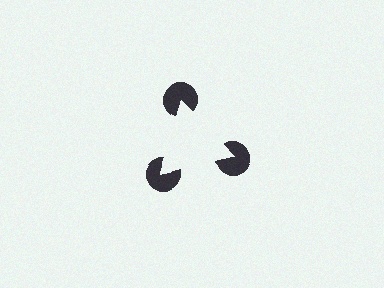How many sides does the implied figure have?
3 sides.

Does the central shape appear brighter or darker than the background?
It typically appears slightly brighter than the background, even though no actual brightness change is drawn.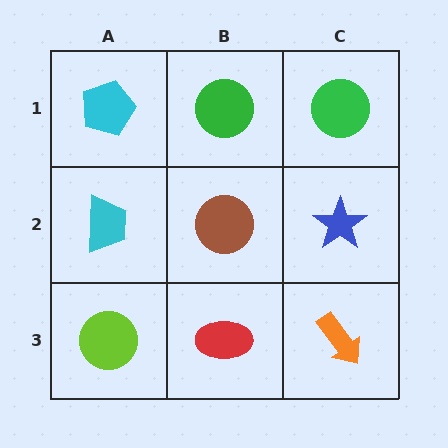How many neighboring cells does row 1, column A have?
2.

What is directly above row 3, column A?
A cyan trapezoid.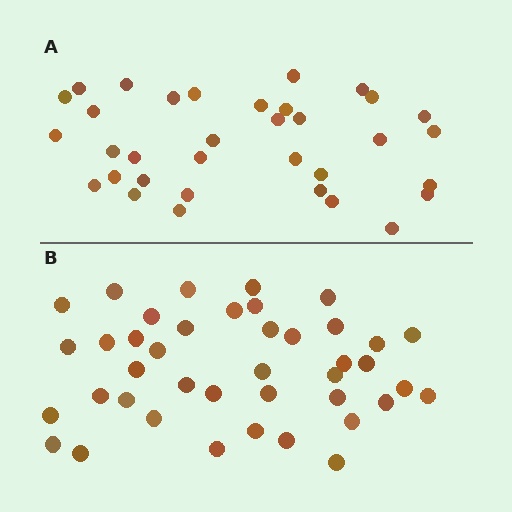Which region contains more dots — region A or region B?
Region B (the bottom region) has more dots.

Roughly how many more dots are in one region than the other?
Region B has roughly 8 or so more dots than region A.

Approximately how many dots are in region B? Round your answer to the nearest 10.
About 40 dots. (The exact count is 41, which rounds to 40.)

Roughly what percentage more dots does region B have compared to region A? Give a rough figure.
About 20% more.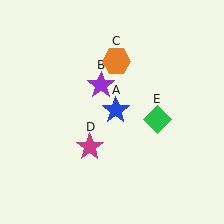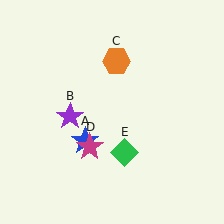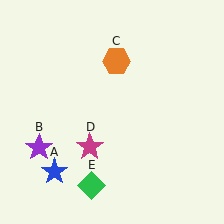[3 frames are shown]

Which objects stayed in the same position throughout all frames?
Orange hexagon (object C) and magenta star (object D) remained stationary.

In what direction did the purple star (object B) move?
The purple star (object B) moved down and to the left.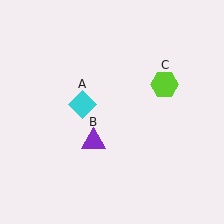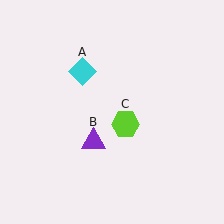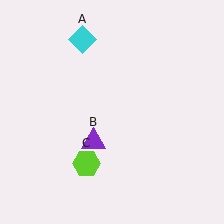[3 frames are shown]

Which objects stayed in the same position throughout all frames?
Purple triangle (object B) remained stationary.